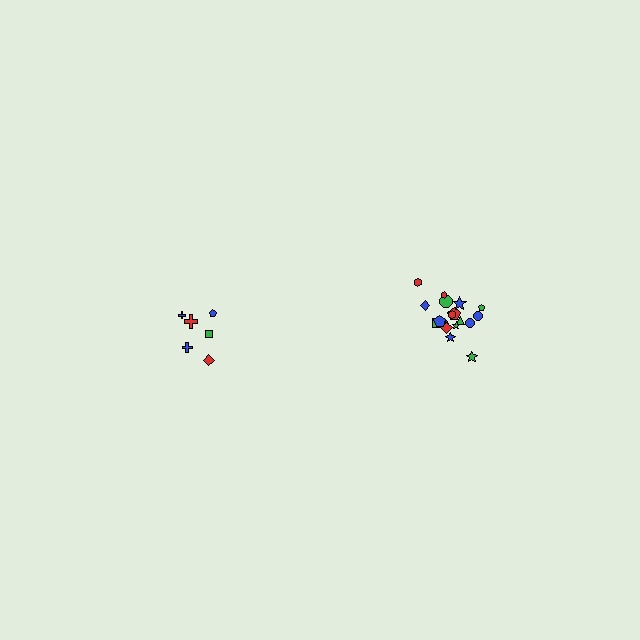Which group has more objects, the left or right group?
The right group.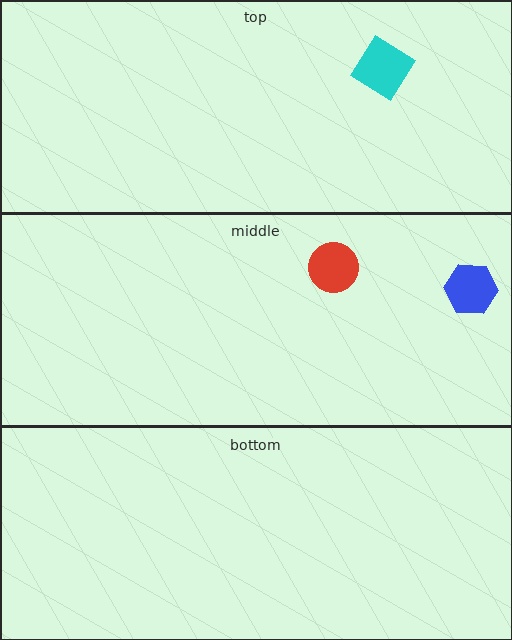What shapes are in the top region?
The cyan diamond.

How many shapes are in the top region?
1.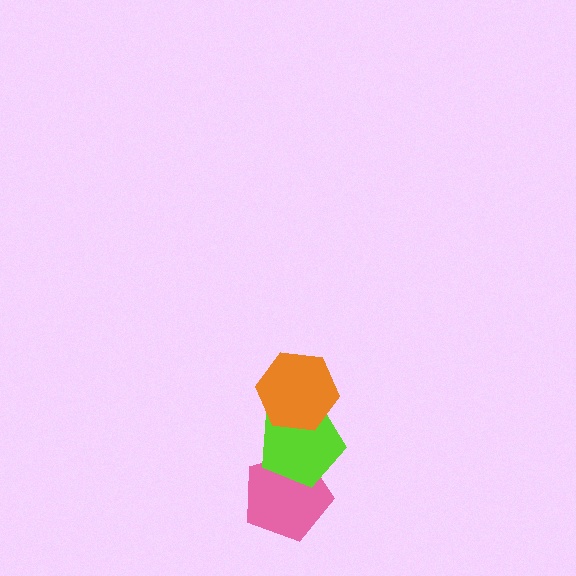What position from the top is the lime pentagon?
The lime pentagon is 2nd from the top.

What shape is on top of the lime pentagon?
The orange hexagon is on top of the lime pentagon.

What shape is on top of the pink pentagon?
The lime pentagon is on top of the pink pentagon.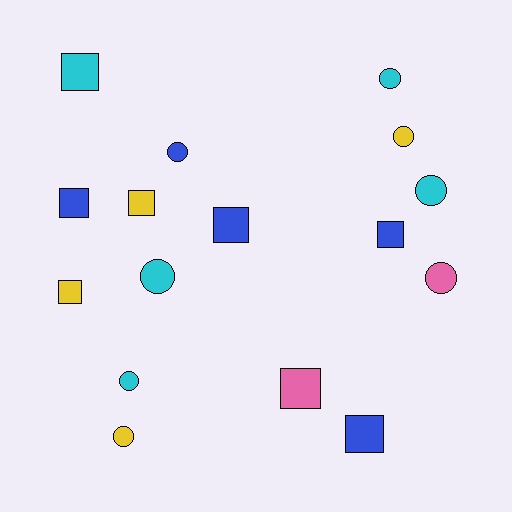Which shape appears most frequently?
Circle, with 8 objects.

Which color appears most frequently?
Blue, with 5 objects.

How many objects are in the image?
There are 16 objects.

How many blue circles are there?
There is 1 blue circle.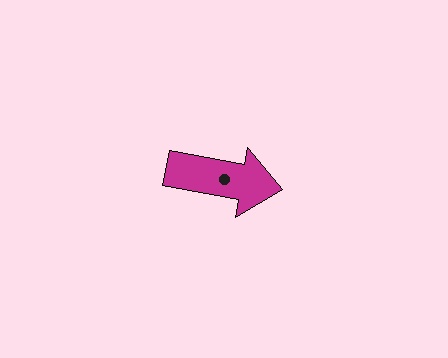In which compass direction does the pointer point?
East.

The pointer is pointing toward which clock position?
Roughly 3 o'clock.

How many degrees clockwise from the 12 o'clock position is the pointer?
Approximately 100 degrees.